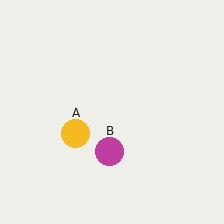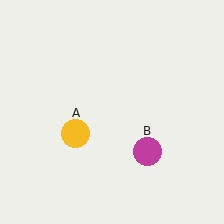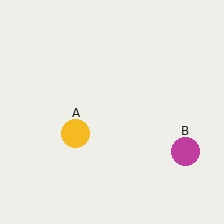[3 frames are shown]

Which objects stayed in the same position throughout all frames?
Yellow circle (object A) remained stationary.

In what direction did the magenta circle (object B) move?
The magenta circle (object B) moved right.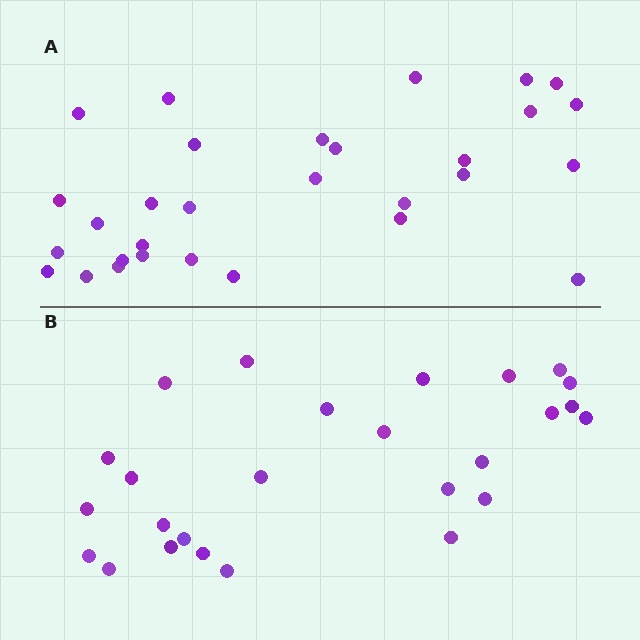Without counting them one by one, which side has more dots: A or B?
Region A (the top region) has more dots.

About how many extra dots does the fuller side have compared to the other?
Region A has about 4 more dots than region B.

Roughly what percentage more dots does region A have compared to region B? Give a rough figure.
About 15% more.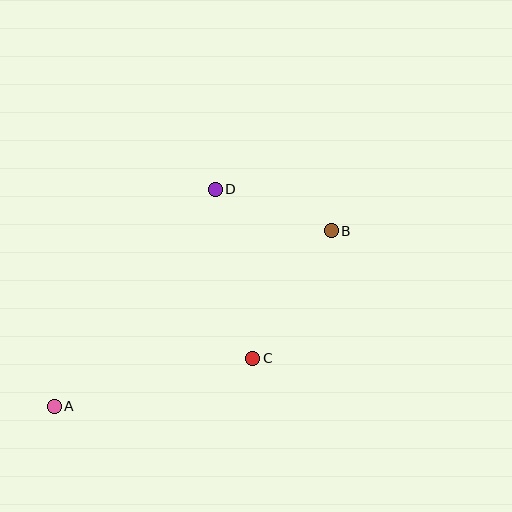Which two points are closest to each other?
Points B and D are closest to each other.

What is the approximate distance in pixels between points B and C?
The distance between B and C is approximately 150 pixels.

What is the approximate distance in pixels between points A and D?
The distance between A and D is approximately 271 pixels.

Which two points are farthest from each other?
Points A and B are farthest from each other.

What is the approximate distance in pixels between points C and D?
The distance between C and D is approximately 173 pixels.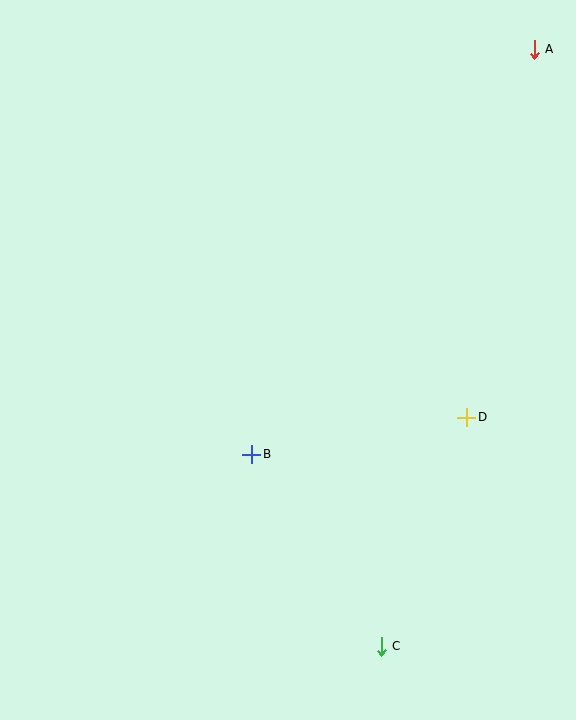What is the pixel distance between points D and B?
The distance between D and B is 218 pixels.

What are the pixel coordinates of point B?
Point B is at (252, 454).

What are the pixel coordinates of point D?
Point D is at (467, 417).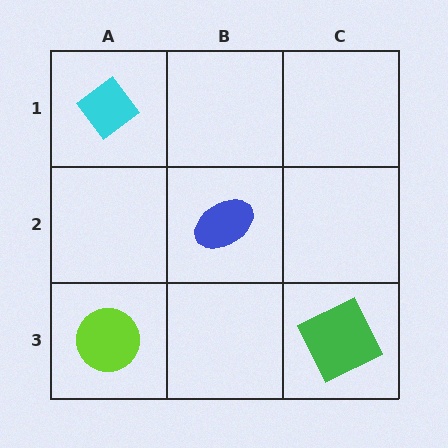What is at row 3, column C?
A green square.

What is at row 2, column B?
A blue ellipse.